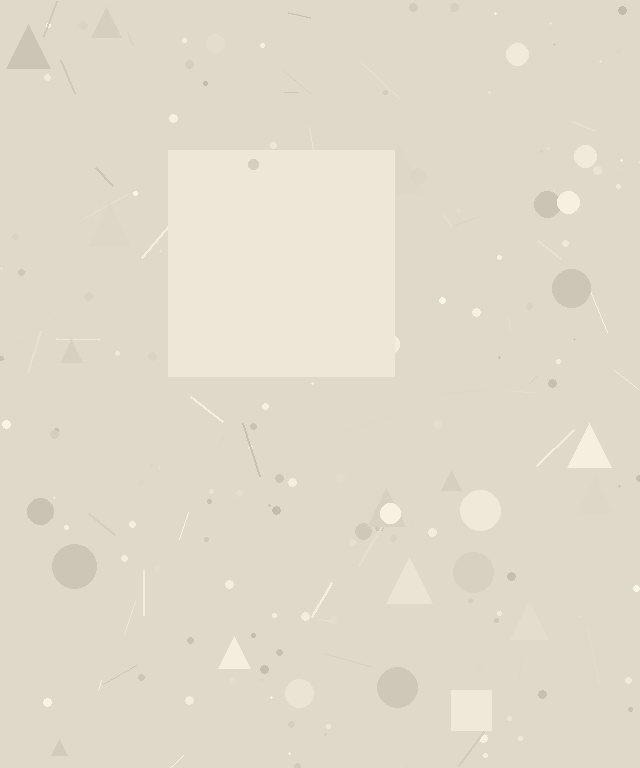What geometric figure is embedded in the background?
A square is embedded in the background.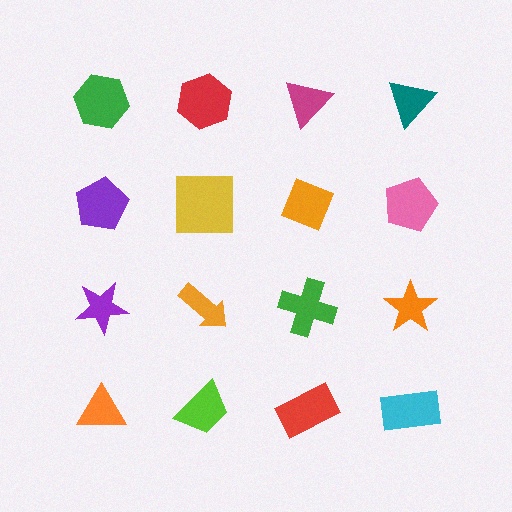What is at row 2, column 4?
A pink pentagon.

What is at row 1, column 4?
A teal triangle.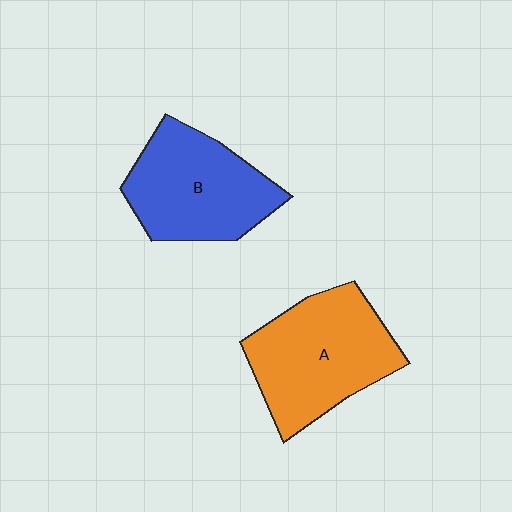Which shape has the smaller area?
Shape B (blue).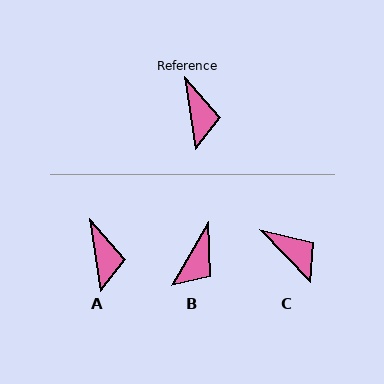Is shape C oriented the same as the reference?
No, it is off by about 35 degrees.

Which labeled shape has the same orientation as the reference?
A.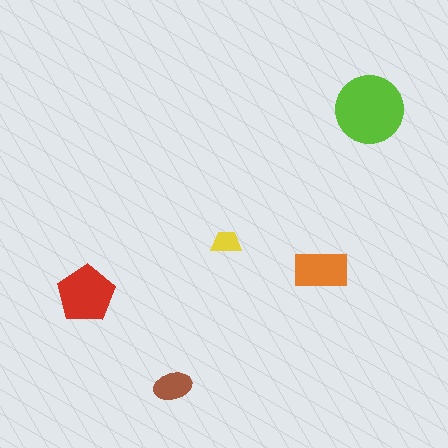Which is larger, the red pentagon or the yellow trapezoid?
The red pentagon.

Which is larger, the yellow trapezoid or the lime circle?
The lime circle.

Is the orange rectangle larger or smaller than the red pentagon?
Smaller.